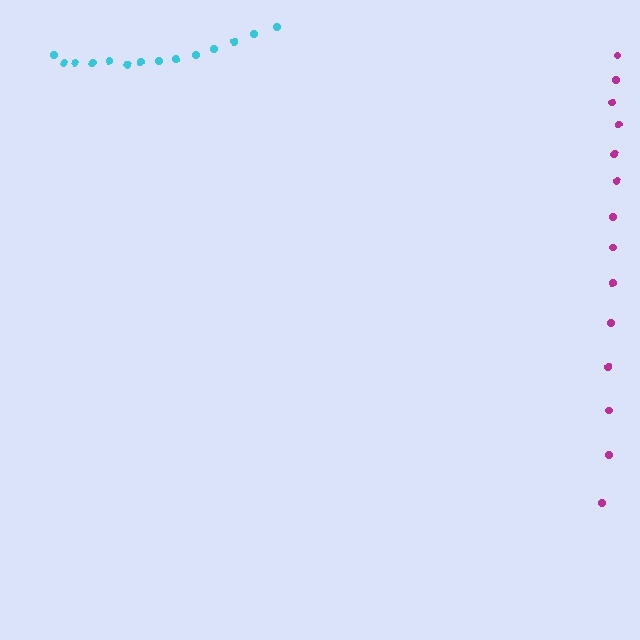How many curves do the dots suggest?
There are 2 distinct paths.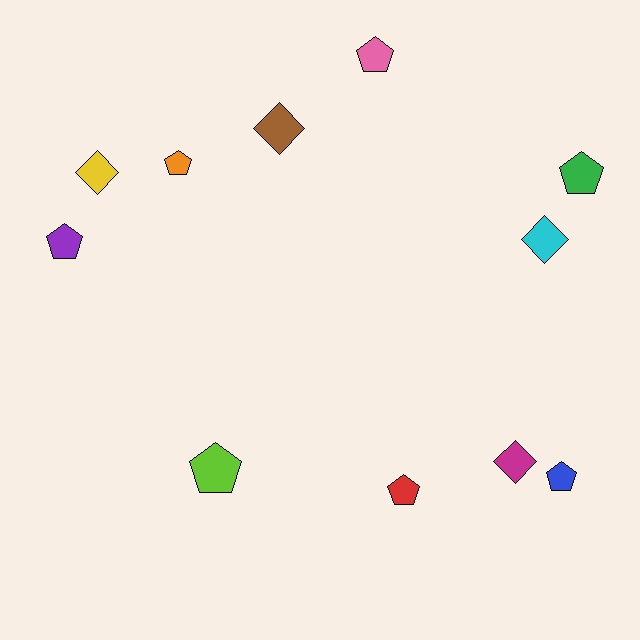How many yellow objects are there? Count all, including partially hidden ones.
There is 1 yellow object.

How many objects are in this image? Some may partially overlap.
There are 11 objects.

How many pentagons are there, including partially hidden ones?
There are 7 pentagons.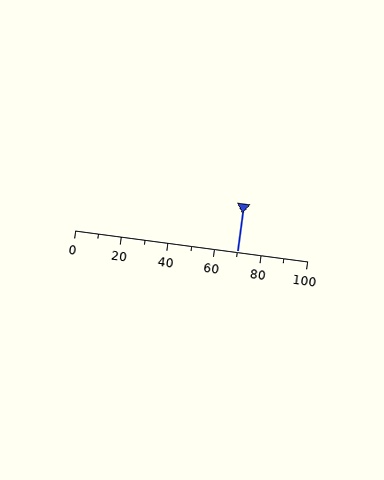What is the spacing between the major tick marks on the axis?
The major ticks are spaced 20 apart.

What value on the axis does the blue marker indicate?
The marker indicates approximately 70.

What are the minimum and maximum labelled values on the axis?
The axis runs from 0 to 100.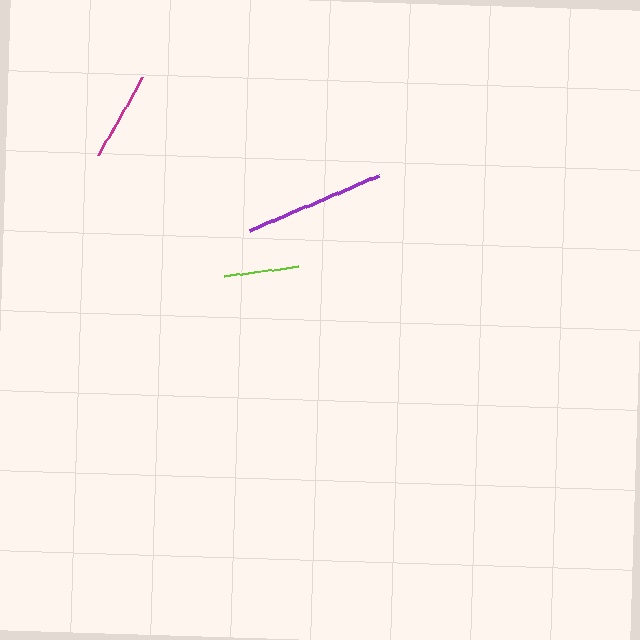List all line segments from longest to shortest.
From longest to shortest: purple, magenta, lime.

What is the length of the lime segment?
The lime segment is approximately 74 pixels long.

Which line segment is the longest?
The purple line is the longest at approximately 141 pixels.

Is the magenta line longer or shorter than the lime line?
The magenta line is longer than the lime line.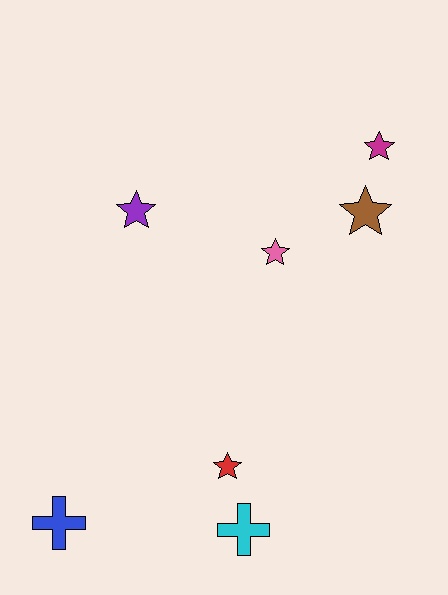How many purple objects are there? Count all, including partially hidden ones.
There is 1 purple object.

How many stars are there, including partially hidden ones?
There are 5 stars.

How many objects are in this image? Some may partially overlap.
There are 7 objects.